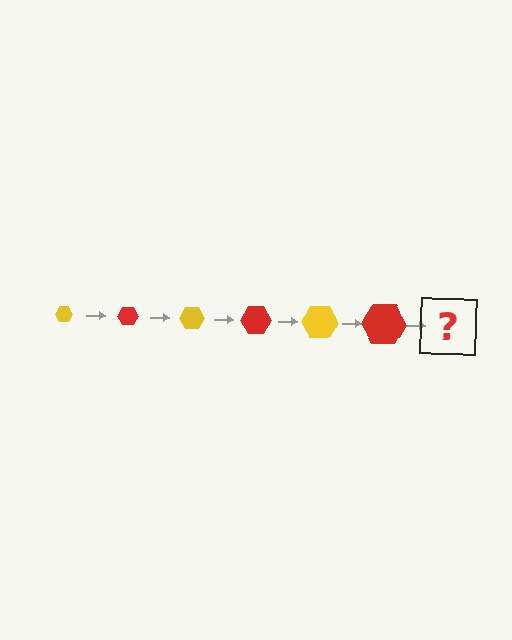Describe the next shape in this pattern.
It should be a yellow hexagon, larger than the previous one.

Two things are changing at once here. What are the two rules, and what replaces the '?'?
The two rules are that the hexagon grows larger each step and the color cycles through yellow and red. The '?' should be a yellow hexagon, larger than the previous one.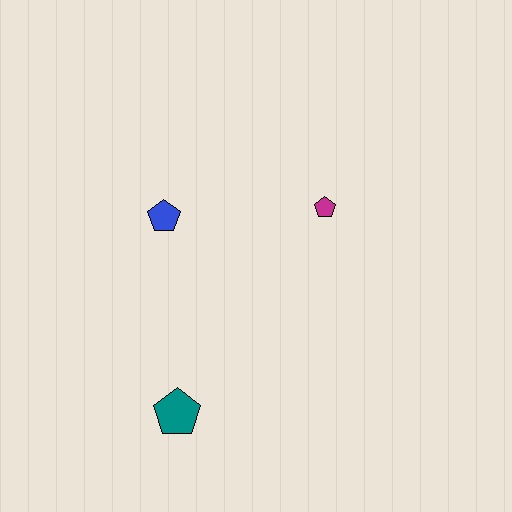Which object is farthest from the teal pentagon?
The magenta pentagon is farthest from the teal pentagon.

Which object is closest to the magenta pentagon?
The blue pentagon is closest to the magenta pentagon.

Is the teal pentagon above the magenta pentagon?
No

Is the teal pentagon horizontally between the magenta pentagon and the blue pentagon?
Yes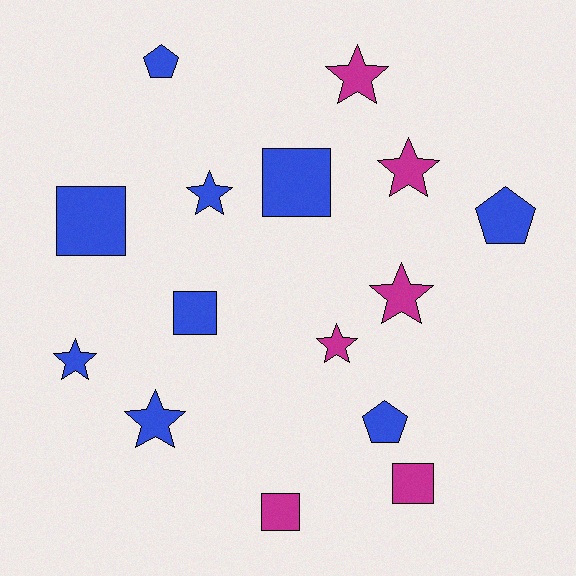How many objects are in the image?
There are 15 objects.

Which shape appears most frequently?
Star, with 7 objects.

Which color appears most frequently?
Blue, with 9 objects.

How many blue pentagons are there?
There are 3 blue pentagons.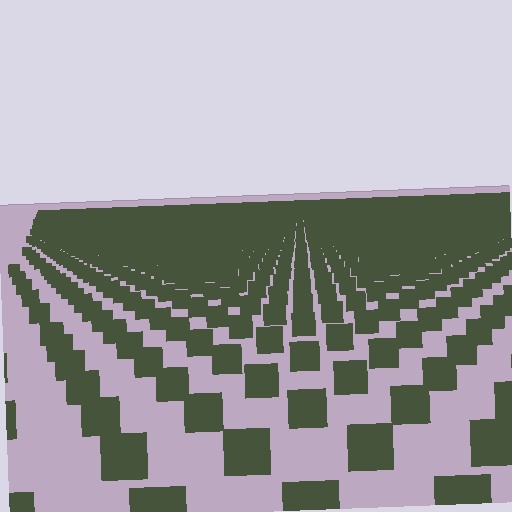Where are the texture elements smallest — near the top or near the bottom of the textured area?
Near the top.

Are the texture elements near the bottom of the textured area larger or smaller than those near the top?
Larger. Near the bottom, elements are closer to the viewer and appear at a bigger on-screen size.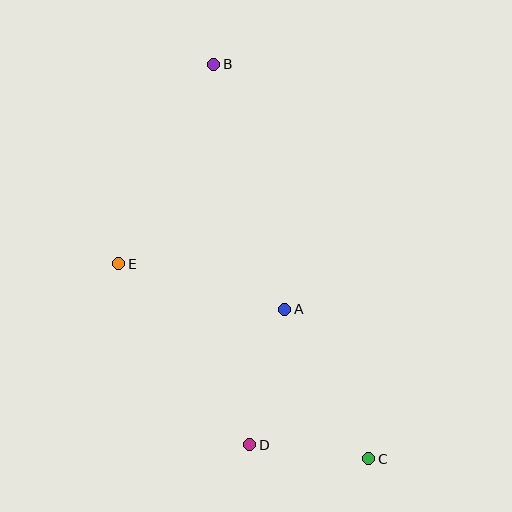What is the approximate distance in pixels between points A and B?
The distance between A and B is approximately 255 pixels.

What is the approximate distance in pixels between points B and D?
The distance between B and D is approximately 382 pixels.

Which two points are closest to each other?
Points C and D are closest to each other.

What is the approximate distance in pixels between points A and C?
The distance between A and C is approximately 171 pixels.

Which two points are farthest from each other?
Points B and C are farthest from each other.